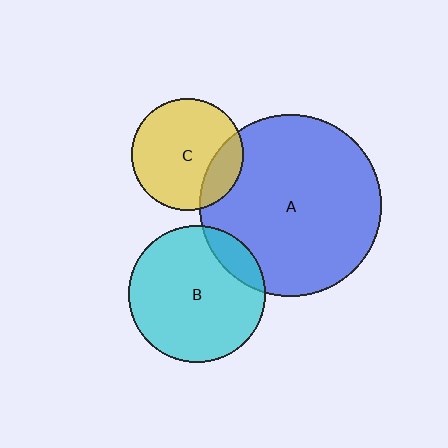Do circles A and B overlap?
Yes.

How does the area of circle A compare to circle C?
Approximately 2.6 times.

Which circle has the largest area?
Circle A (blue).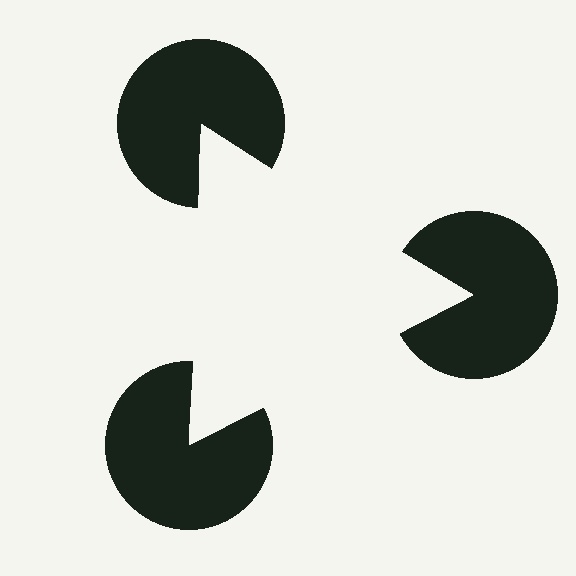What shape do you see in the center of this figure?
An illusory triangle — its edges are inferred from the aligned wedge cuts in the pac-man discs, not physically drawn.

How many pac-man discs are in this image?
There are 3 — one at each vertex of the illusory triangle.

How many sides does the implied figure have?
3 sides.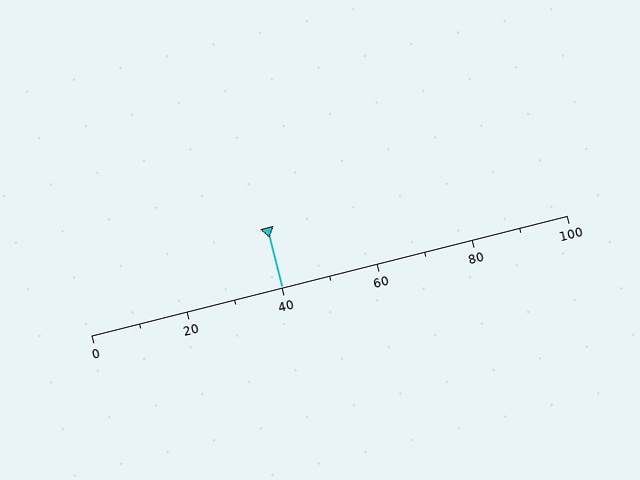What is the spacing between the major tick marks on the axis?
The major ticks are spaced 20 apart.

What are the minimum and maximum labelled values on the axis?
The axis runs from 0 to 100.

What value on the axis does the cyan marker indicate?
The marker indicates approximately 40.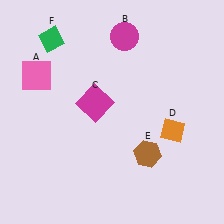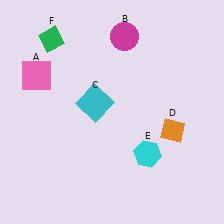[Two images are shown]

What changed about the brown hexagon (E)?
In Image 1, E is brown. In Image 2, it changed to cyan.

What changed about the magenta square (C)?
In Image 1, C is magenta. In Image 2, it changed to cyan.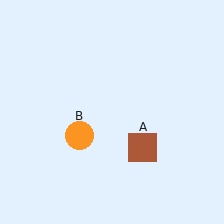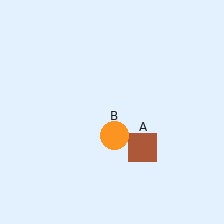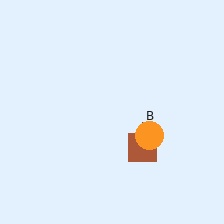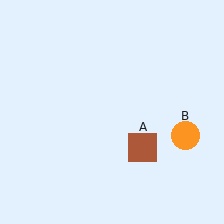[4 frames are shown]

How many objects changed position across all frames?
1 object changed position: orange circle (object B).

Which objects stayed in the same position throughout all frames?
Brown square (object A) remained stationary.